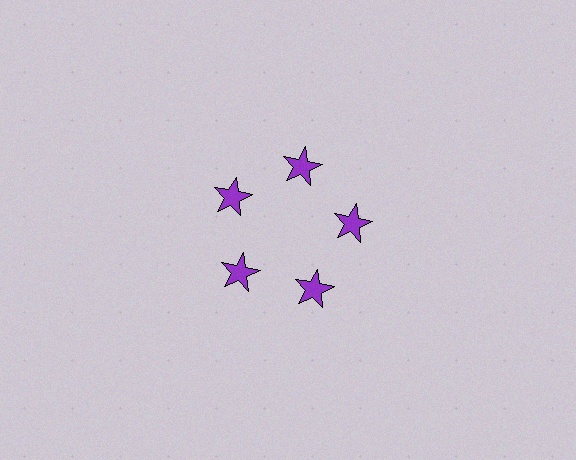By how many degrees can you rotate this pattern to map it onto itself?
The pattern maps onto itself every 72 degrees of rotation.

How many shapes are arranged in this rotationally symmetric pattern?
There are 5 shapes, arranged in 5 groups of 1.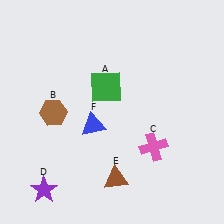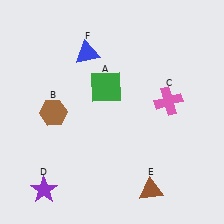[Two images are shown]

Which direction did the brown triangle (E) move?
The brown triangle (E) moved right.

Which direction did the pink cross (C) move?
The pink cross (C) moved up.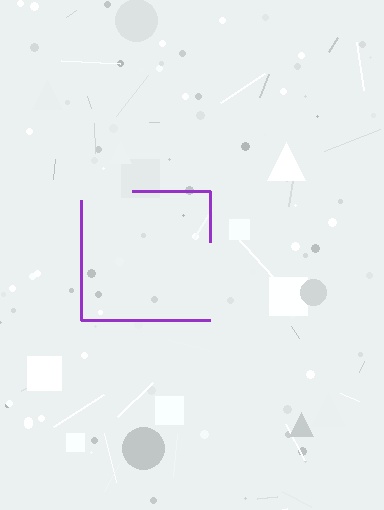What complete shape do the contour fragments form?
The contour fragments form a square.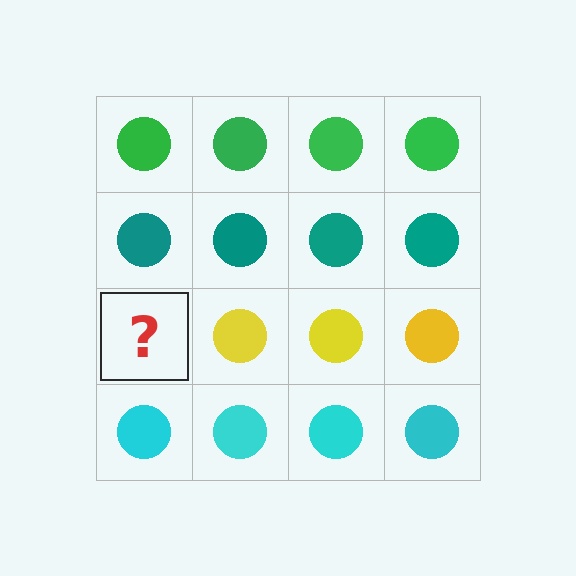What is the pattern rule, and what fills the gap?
The rule is that each row has a consistent color. The gap should be filled with a yellow circle.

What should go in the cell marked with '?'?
The missing cell should contain a yellow circle.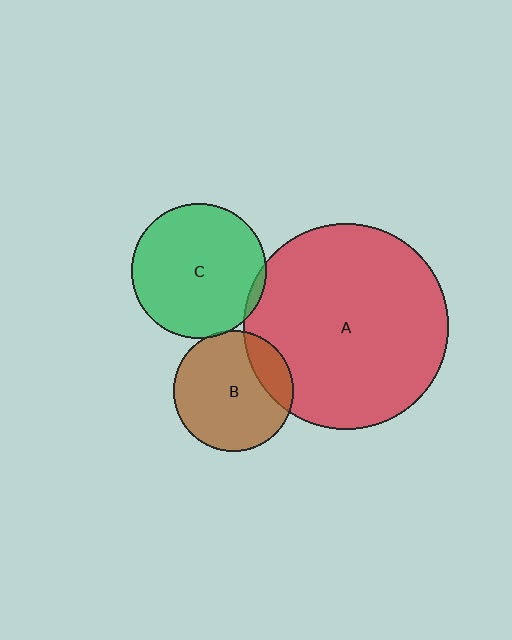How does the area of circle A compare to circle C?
Approximately 2.3 times.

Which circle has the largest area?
Circle A (red).